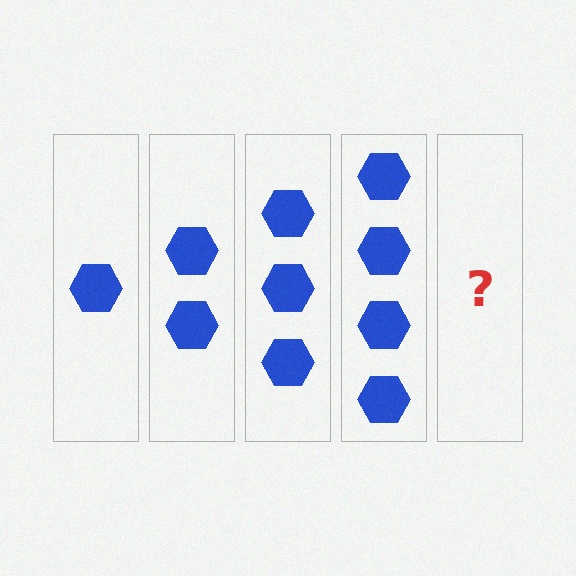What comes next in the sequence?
The next element should be 5 hexagons.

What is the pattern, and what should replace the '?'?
The pattern is that each step adds one more hexagon. The '?' should be 5 hexagons.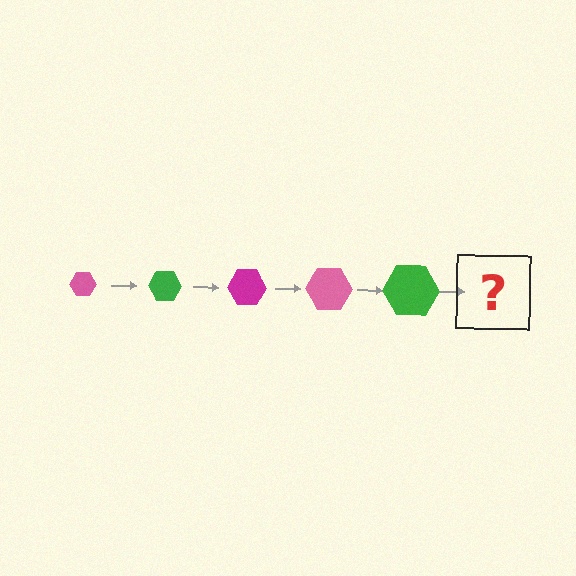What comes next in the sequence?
The next element should be a magenta hexagon, larger than the previous one.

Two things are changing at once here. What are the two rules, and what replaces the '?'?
The two rules are that the hexagon grows larger each step and the color cycles through pink, green, and magenta. The '?' should be a magenta hexagon, larger than the previous one.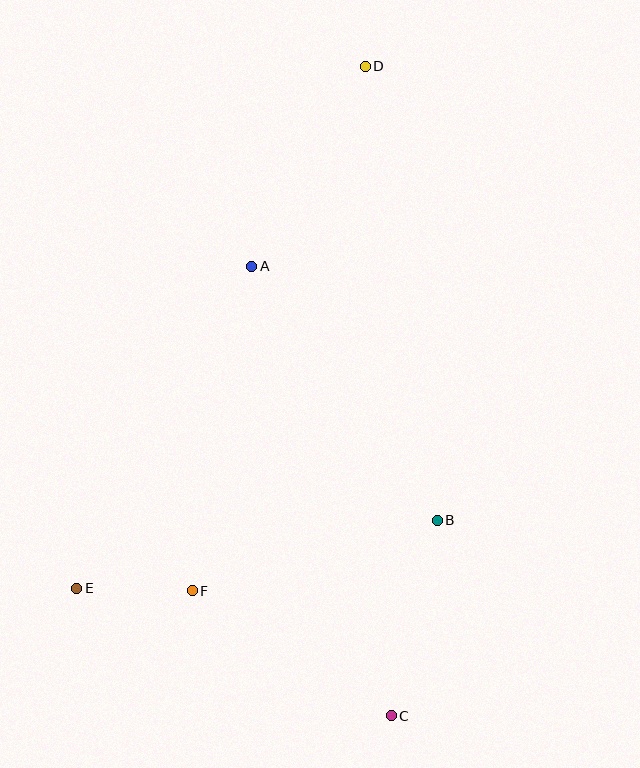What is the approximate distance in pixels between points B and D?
The distance between B and D is approximately 459 pixels.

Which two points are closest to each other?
Points E and F are closest to each other.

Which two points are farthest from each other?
Points C and D are farthest from each other.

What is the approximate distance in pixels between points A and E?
The distance between A and E is approximately 366 pixels.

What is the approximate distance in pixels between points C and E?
The distance between C and E is approximately 339 pixels.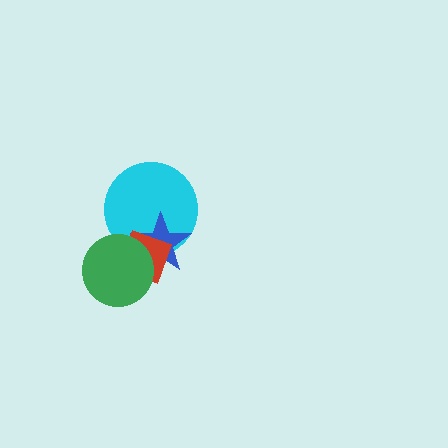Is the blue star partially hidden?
Yes, it is partially covered by another shape.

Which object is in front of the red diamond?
The green circle is in front of the red diamond.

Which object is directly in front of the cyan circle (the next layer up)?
The blue star is directly in front of the cyan circle.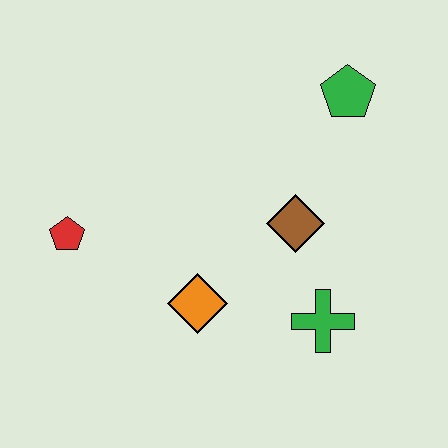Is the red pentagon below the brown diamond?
Yes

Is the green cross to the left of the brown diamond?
No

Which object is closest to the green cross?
The brown diamond is closest to the green cross.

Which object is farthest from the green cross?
The red pentagon is farthest from the green cross.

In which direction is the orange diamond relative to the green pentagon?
The orange diamond is below the green pentagon.